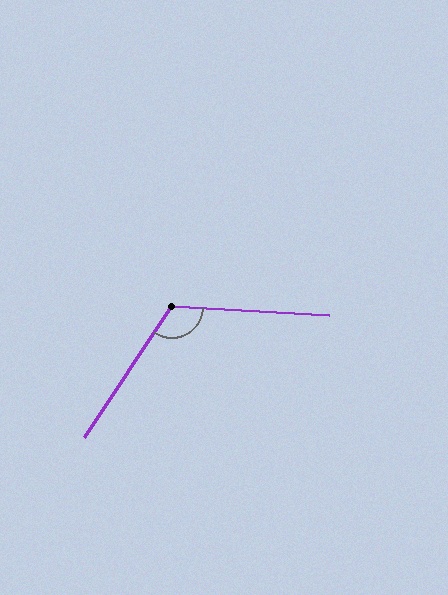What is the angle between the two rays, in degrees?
Approximately 120 degrees.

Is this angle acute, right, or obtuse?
It is obtuse.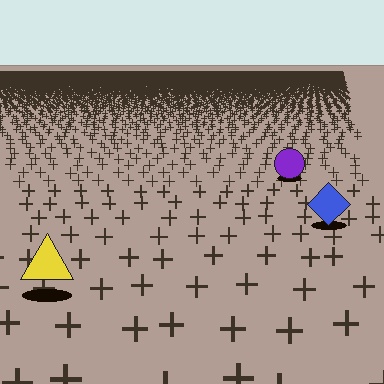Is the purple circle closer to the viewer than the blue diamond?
No. The blue diamond is closer — you can tell from the texture gradient: the ground texture is coarser near it.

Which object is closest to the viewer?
The yellow triangle is closest. The texture marks near it are larger and more spread out.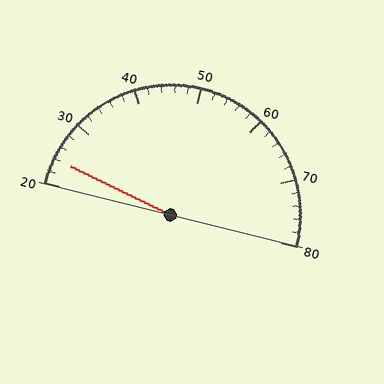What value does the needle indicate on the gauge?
The needle indicates approximately 24.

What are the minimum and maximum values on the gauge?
The gauge ranges from 20 to 80.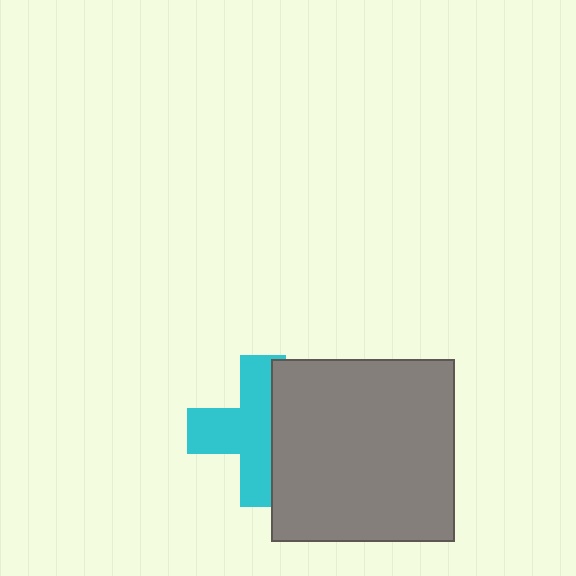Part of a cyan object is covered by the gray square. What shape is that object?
It is a cross.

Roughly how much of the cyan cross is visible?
About half of it is visible (roughly 62%).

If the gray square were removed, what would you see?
You would see the complete cyan cross.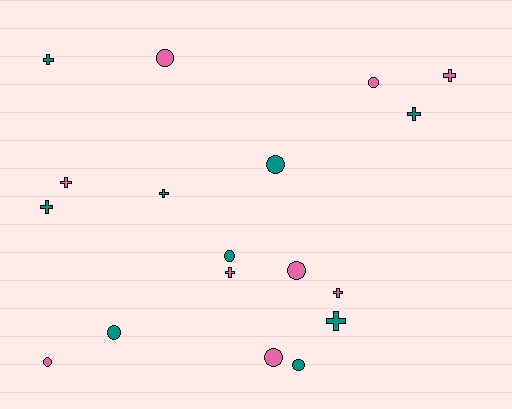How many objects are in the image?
There are 18 objects.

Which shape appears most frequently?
Circle, with 9 objects.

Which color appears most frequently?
Teal, with 9 objects.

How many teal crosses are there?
There are 5 teal crosses.